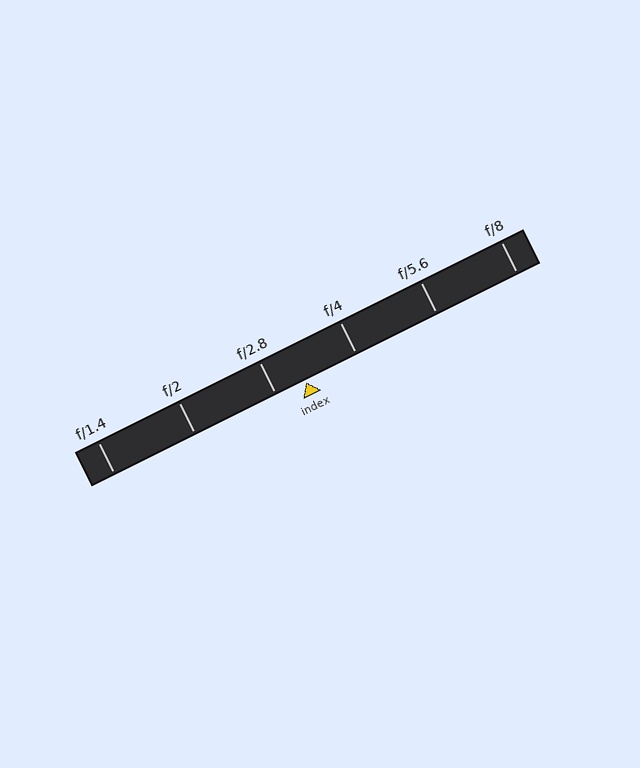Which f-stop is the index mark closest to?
The index mark is closest to f/2.8.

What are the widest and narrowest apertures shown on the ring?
The widest aperture shown is f/1.4 and the narrowest is f/8.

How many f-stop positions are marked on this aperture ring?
There are 6 f-stop positions marked.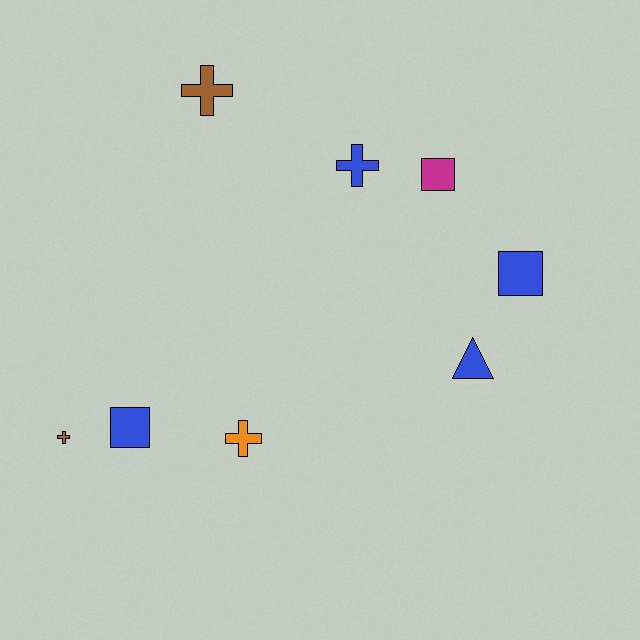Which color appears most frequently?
Blue, with 4 objects.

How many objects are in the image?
There are 8 objects.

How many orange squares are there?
There are no orange squares.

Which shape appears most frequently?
Cross, with 4 objects.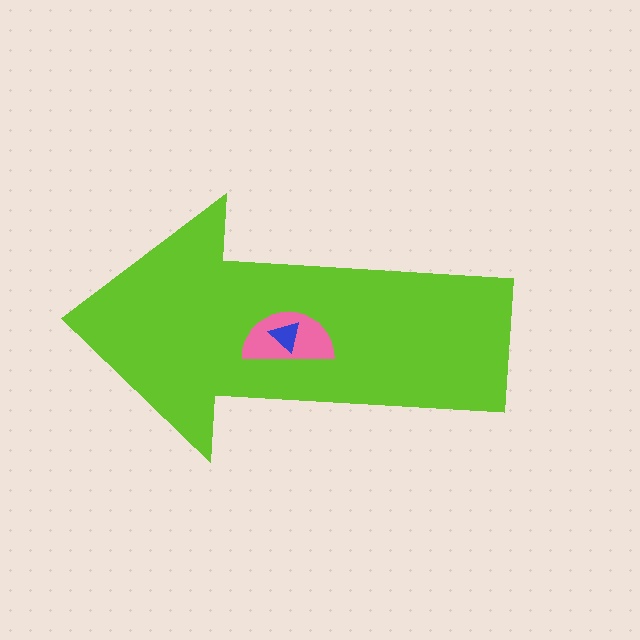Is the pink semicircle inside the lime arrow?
Yes.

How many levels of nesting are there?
3.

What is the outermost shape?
The lime arrow.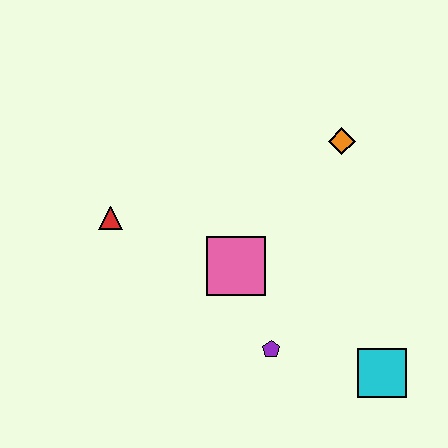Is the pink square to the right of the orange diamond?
No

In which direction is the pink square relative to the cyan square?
The pink square is to the left of the cyan square.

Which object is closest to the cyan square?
The purple pentagon is closest to the cyan square.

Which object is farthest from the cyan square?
The red triangle is farthest from the cyan square.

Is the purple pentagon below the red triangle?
Yes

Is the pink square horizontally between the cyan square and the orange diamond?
No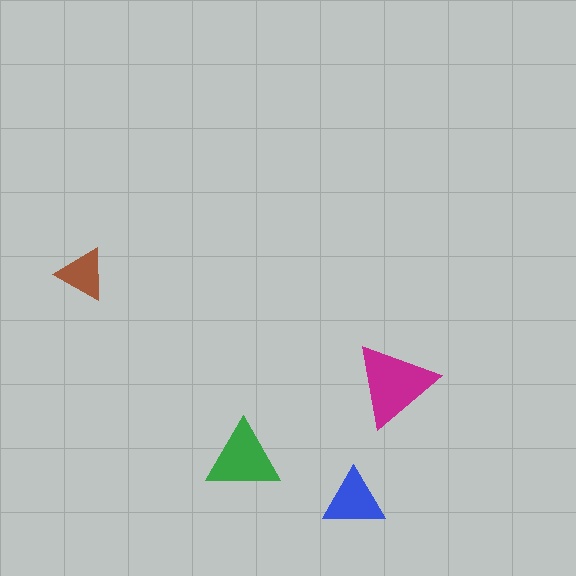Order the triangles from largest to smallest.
the magenta one, the green one, the blue one, the brown one.